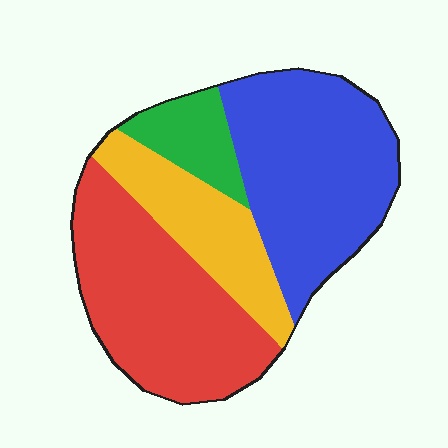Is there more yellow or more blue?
Blue.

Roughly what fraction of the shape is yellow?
Yellow takes up about one fifth (1/5) of the shape.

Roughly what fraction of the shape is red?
Red takes up about one third (1/3) of the shape.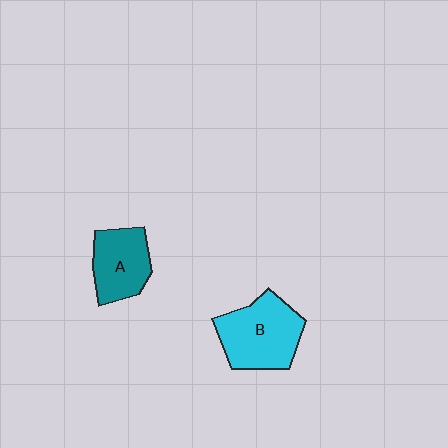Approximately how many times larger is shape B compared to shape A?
Approximately 1.4 times.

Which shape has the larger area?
Shape B (cyan).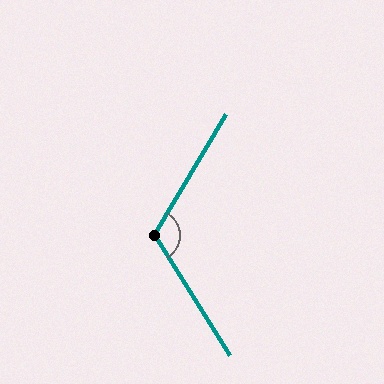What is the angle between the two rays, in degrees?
Approximately 117 degrees.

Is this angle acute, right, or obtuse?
It is obtuse.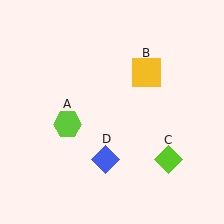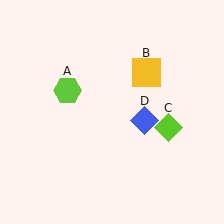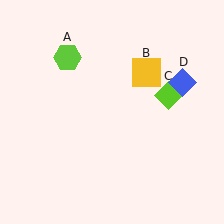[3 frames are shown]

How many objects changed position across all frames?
3 objects changed position: lime hexagon (object A), lime diamond (object C), blue diamond (object D).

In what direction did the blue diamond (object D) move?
The blue diamond (object D) moved up and to the right.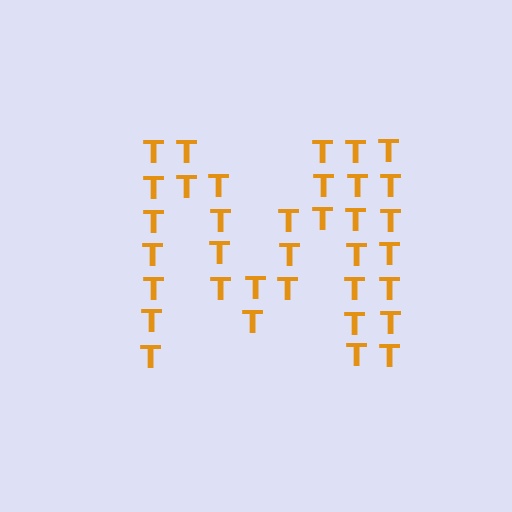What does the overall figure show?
The overall figure shows the letter M.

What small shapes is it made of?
It is made of small letter T's.